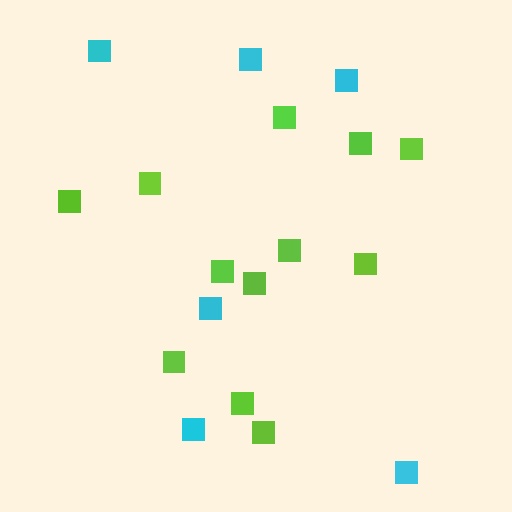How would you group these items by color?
There are 2 groups: one group of lime squares (12) and one group of cyan squares (6).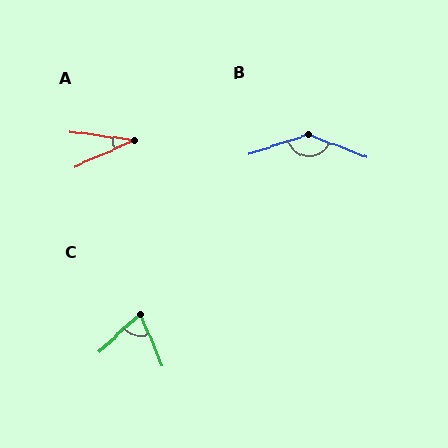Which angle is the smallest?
A, at approximately 31 degrees.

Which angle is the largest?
B, at approximately 141 degrees.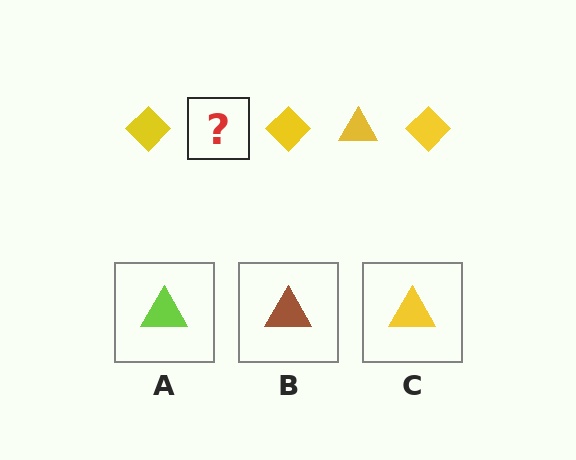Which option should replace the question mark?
Option C.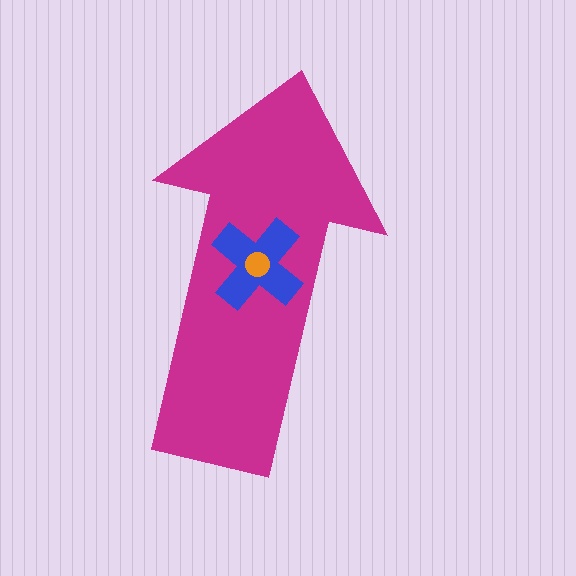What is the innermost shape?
The orange circle.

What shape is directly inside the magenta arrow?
The blue cross.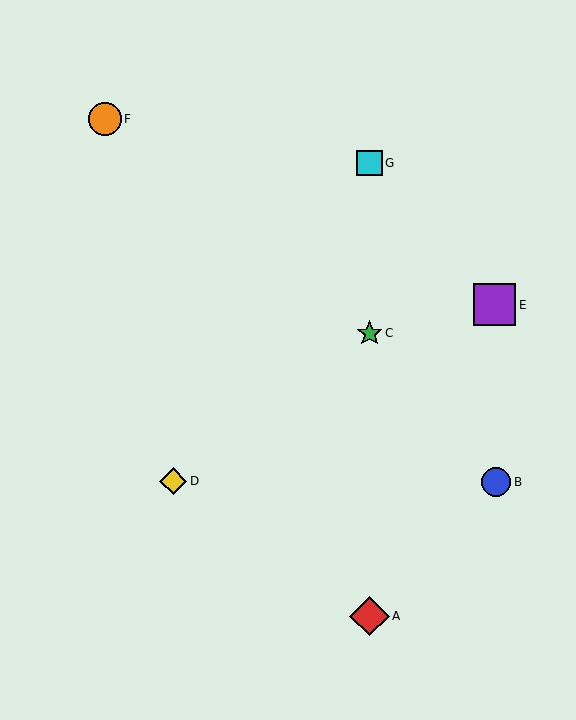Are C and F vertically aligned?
No, C is at x≈370 and F is at x≈105.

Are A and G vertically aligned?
Yes, both are at x≈370.